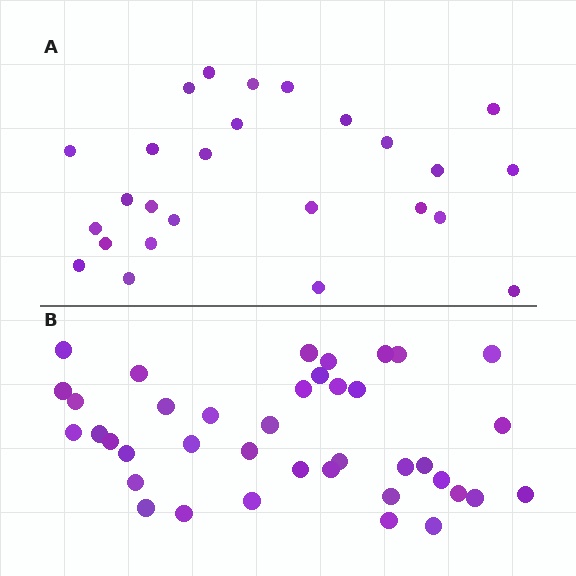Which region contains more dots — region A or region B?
Region B (the bottom region) has more dots.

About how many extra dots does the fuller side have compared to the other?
Region B has approximately 15 more dots than region A.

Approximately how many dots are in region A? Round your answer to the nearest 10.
About 30 dots. (The exact count is 26, which rounds to 30.)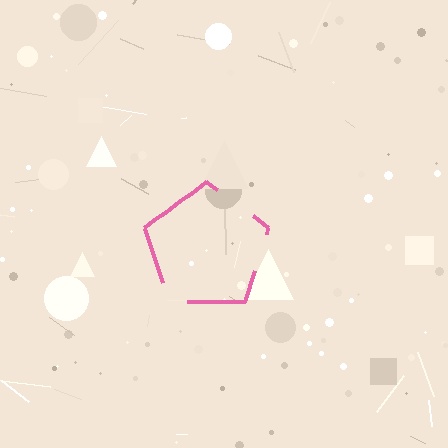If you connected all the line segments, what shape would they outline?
They would outline a pentagon.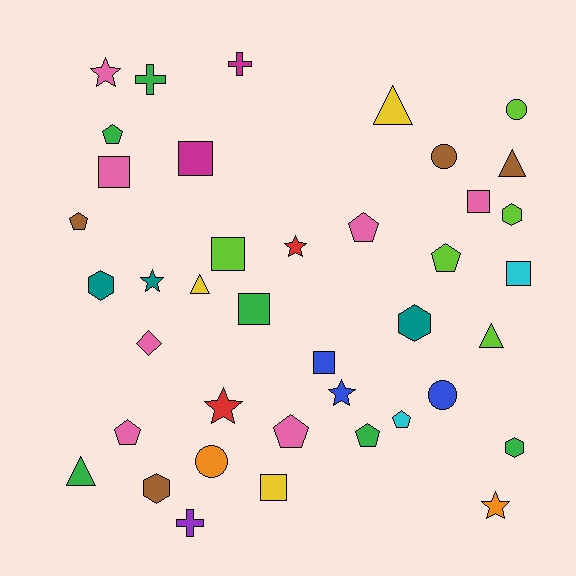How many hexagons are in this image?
There are 5 hexagons.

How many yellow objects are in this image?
There are 3 yellow objects.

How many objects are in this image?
There are 40 objects.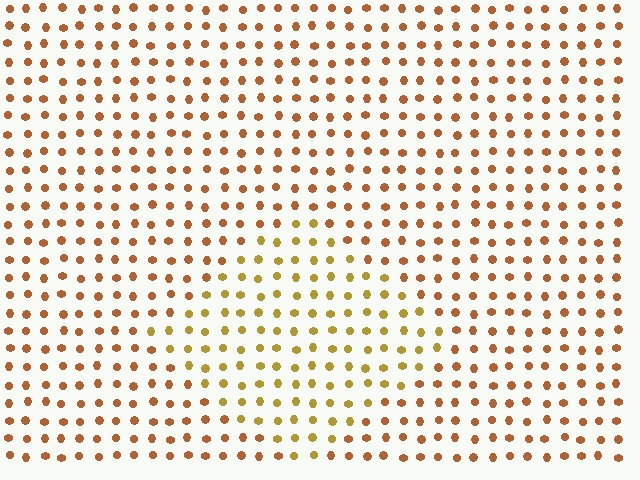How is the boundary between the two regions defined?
The boundary is defined purely by a slight shift in hue (about 28 degrees). Spacing, size, and orientation are identical on both sides.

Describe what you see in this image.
The image is filled with small brown elements in a uniform arrangement. A diamond-shaped region is visible where the elements are tinted to a slightly different hue, forming a subtle color boundary.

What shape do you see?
I see a diamond.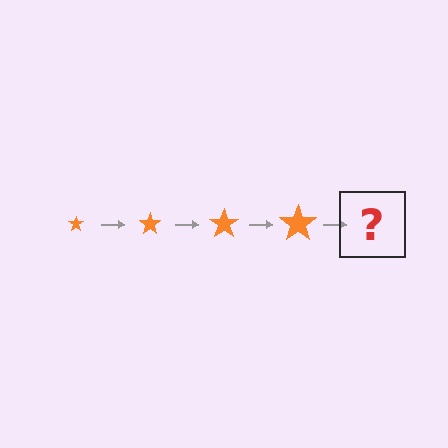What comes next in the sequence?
The next element should be an orange star, larger than the previous one.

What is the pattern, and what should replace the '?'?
The pattern is that the star gets progressively larger each step. The '?' should be an orange star, larger than the previous one.